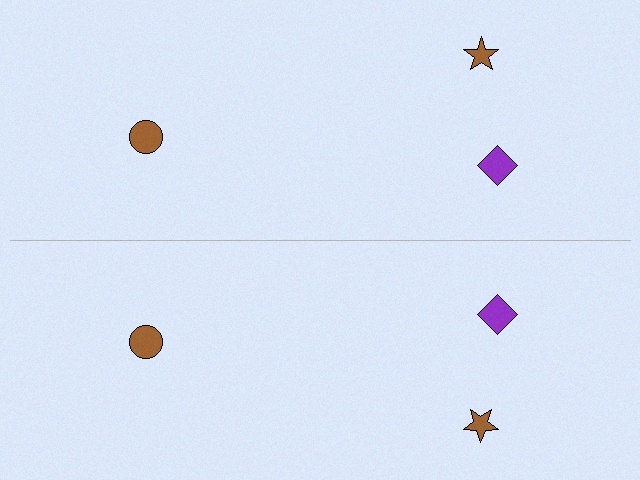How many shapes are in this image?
There are 6 shapes in this image.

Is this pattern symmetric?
Yes, this pattern has bilateral (reflection) symmetry.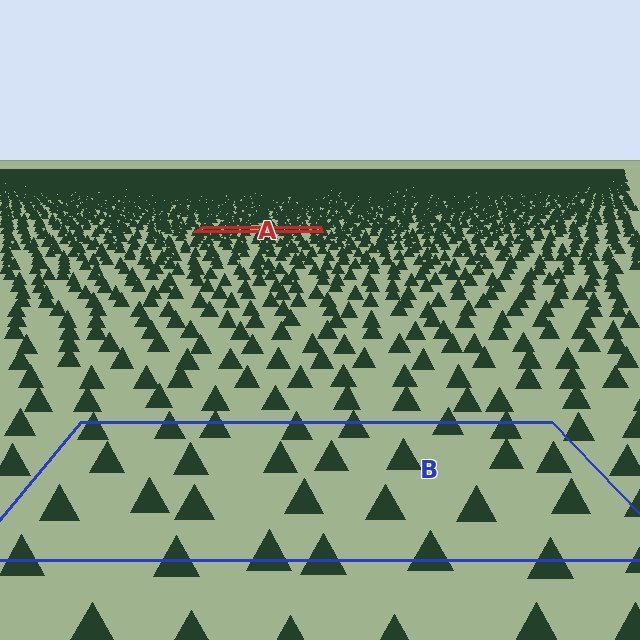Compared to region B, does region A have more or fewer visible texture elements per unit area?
Region A has more texture elements per unit area — they are packed more densely because it is farther away.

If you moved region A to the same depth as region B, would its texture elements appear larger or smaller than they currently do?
They would appear larger. At a closer depth, the same texture elements are projected at a bigger on-screen size.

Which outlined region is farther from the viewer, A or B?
Region A is farther from the viewer — the texture elements inside it appear smaller and more densely packed.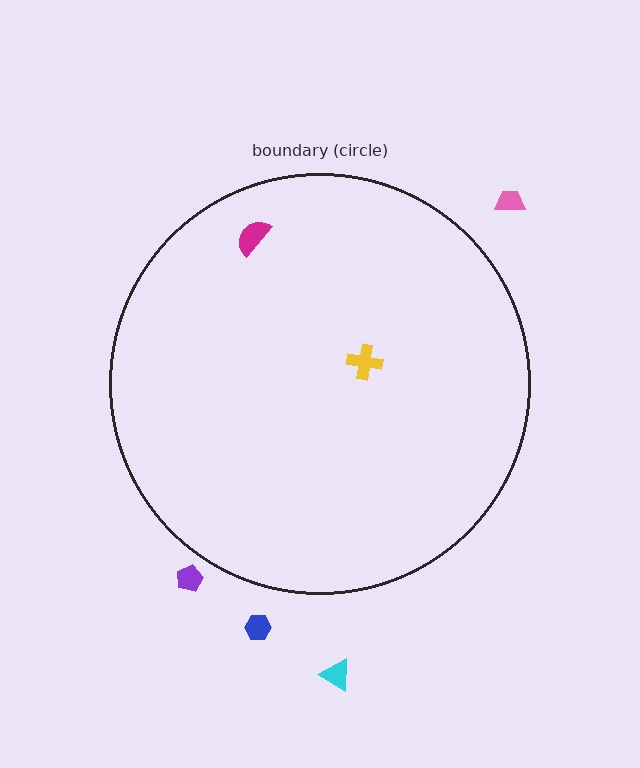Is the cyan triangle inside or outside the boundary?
Outside.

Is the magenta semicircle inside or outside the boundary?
Inside.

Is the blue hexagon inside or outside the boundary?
Outside.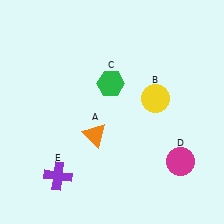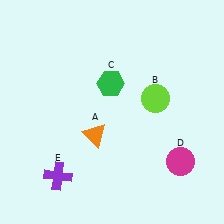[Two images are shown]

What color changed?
The circle (B) changed from yellow in Image 1 to lime in Image 2.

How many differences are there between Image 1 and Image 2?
There is 1 difference between the two images.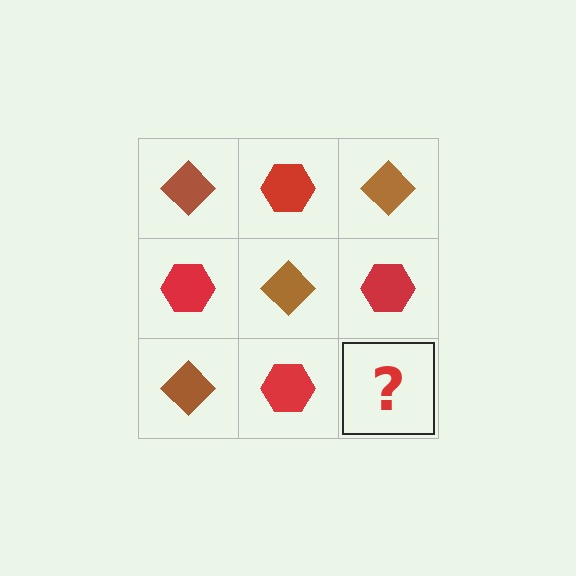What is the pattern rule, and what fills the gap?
The rule is that it alternates brown diamond and red hexagon in a checkerboard pattern. The gap should be filled with a brown diamond.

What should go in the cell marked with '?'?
The missing cell should contain a brown diamond.